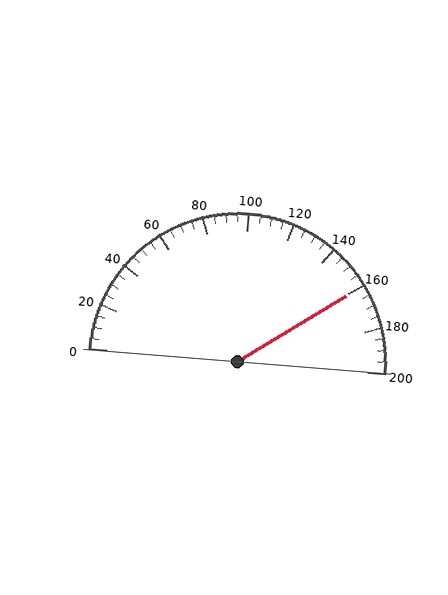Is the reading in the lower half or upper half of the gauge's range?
The reading is in the upper half of the range (0 to 200).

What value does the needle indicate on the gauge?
The needle indicates approximately 160.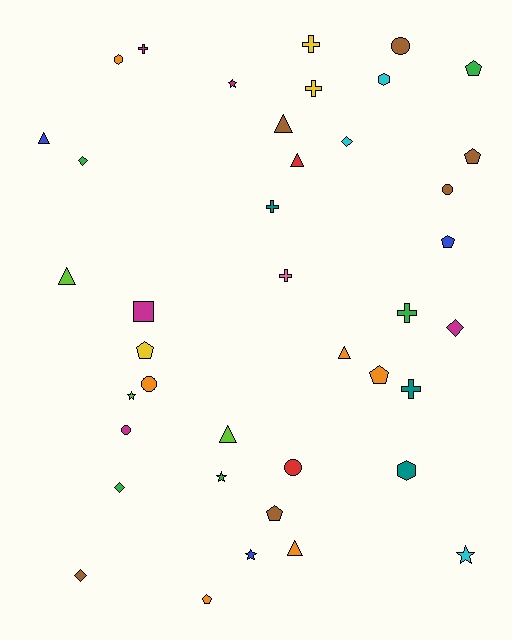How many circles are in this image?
There are 5 circles.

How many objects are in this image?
There are 40 objects.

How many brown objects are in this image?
There are 6 brown objects.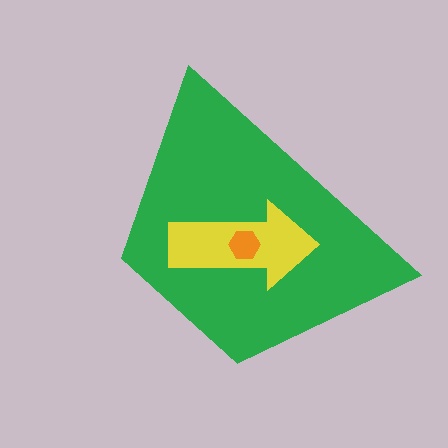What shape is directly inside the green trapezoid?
The yellow arrow.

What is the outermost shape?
The green trapezoid.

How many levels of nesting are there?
3.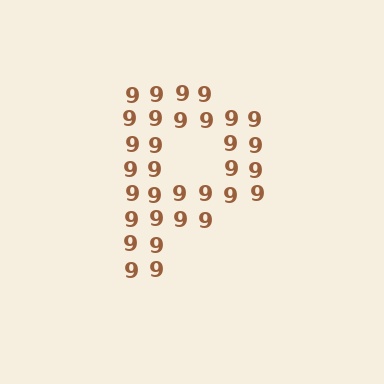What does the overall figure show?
The overall figure shows the letter P.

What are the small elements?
The small elements are digit 9's.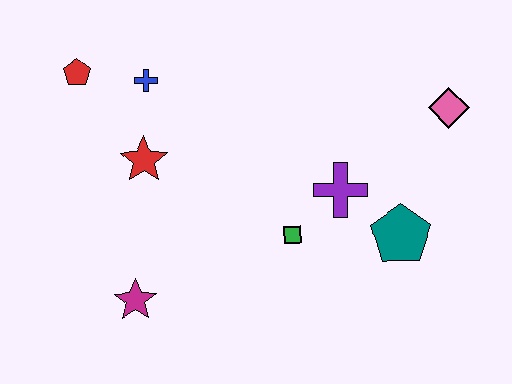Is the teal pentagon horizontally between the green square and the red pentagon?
No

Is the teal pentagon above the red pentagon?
No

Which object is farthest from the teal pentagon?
The red pentagon is farthest from the teal pentagon.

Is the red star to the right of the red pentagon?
Yes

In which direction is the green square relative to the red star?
The green square is to the right of the red star.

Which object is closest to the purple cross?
The green square is closest to the purple cross.